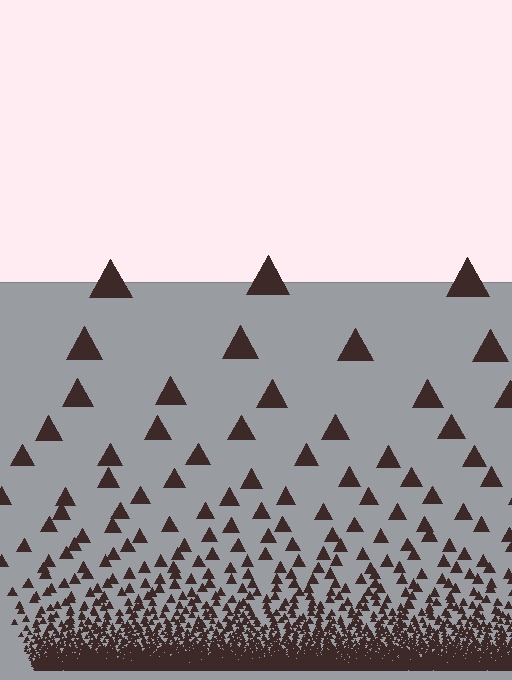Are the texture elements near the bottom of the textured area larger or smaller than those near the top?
Smaller. The gradient is inverted — elements near the bottom are smaller and denser.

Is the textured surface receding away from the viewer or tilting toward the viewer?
The surface appears to tilt toward the viewer. Texture elements get larger and sparser toward the top.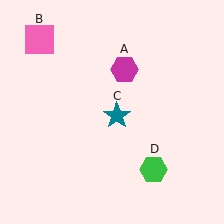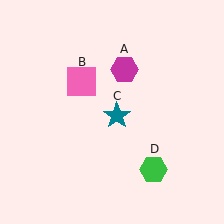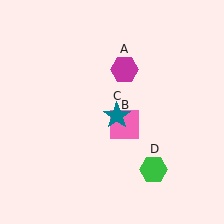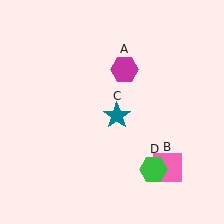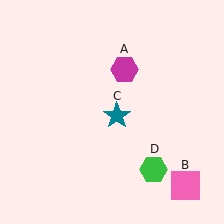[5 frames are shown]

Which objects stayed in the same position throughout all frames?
Magenta hexagon (object A) and teal star (object C) and green hexagon (object D) remained stationary.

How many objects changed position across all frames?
1 object changed position: pink square (object B).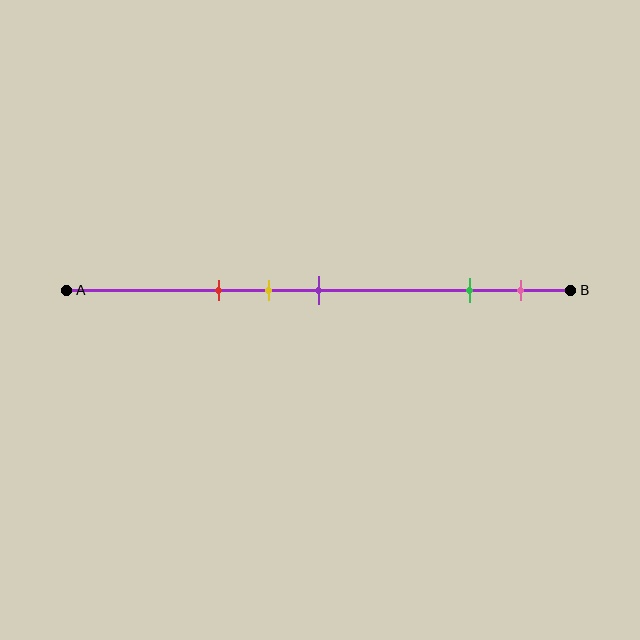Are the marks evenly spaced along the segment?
No, the marks are not evenly spaced.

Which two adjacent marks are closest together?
The yellow and purple marks are the closest adjacent pair.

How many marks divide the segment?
There are 5 marks dividing the segment.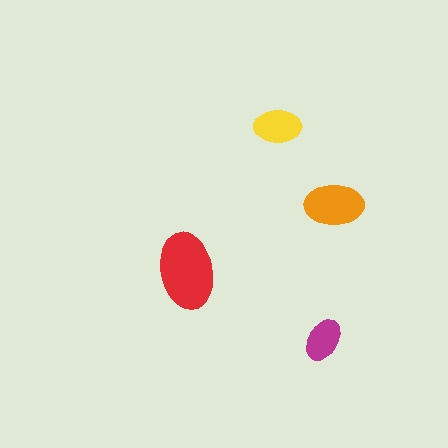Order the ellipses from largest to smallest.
the red one, the orange one, the yellow one, the magenta one.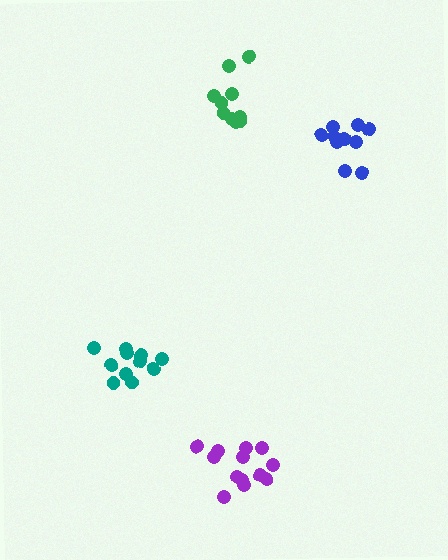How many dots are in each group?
Group 1: 10 dots, Group 2: 11 dots, Group 3: 10 dots, Group 4: 13 dots (44 total).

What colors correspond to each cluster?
The clusters are colored: green, teal, blue, purple.